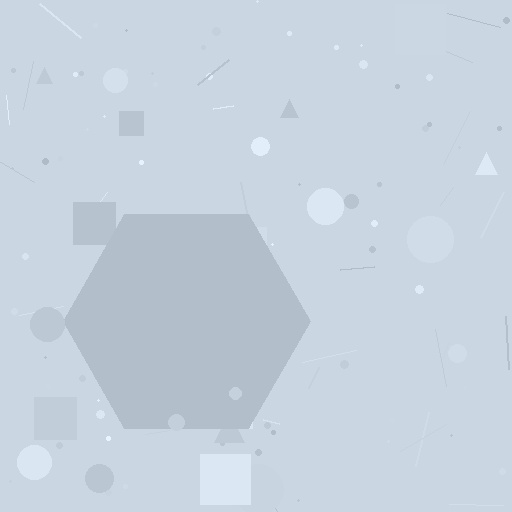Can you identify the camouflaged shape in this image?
The camouflaged shape is a hexagon.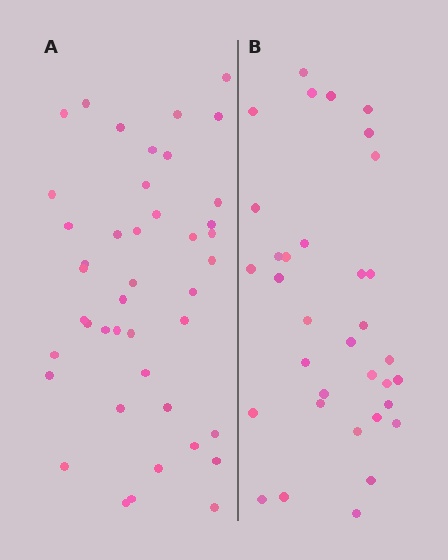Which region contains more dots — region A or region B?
Region A (the left region) has more dots.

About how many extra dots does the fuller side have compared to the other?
Region A has roughly 8 or so more dots than region B.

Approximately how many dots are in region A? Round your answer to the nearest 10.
About 40 dots. (The exact count is 43, which rounds to 40.)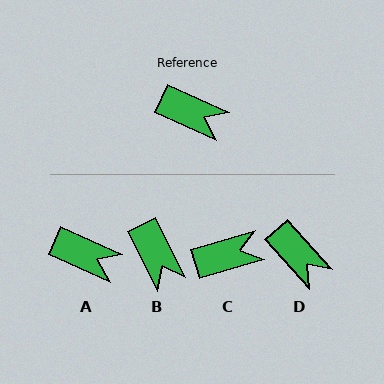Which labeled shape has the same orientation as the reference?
A.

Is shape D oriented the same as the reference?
No, it is off by about 24 degrees.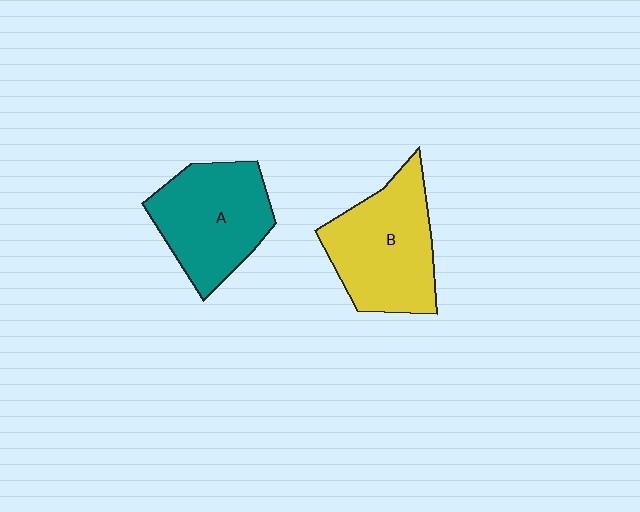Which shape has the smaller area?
Shape A (teal).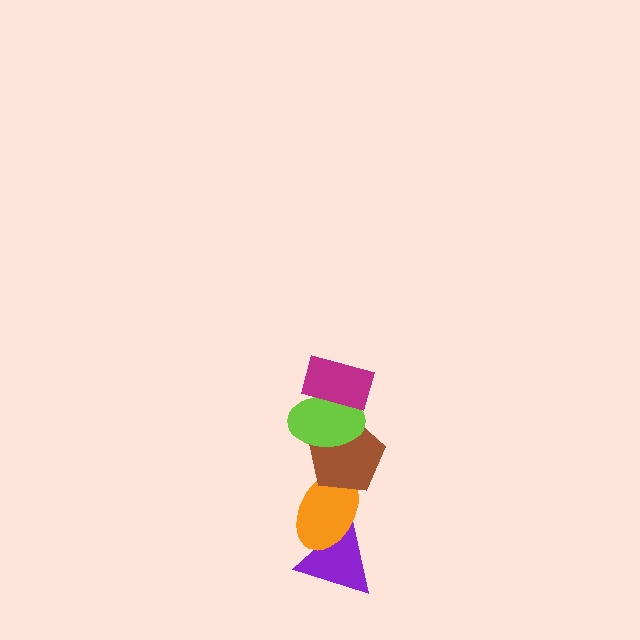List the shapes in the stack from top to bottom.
From top to bottom: the magenta rectangle, the lime ellipse, the brown pentagon, the orange ellipse, the purple triangle.